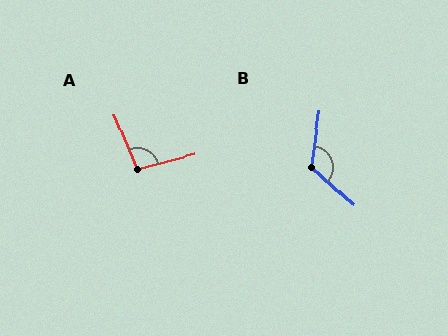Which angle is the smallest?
A, at approximately 99 degrees.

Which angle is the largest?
B, at approximately 124 degrees.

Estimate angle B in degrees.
Approximately 124 degrees.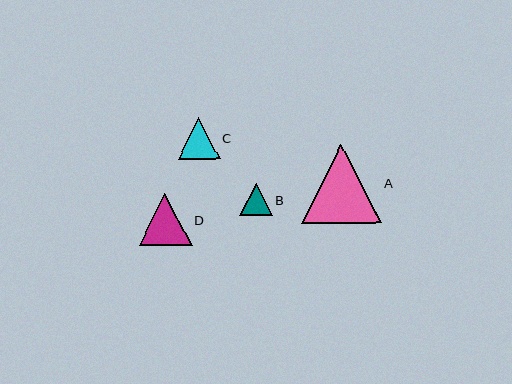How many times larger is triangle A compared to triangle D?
Triangle A is approximately 1.5 times the size of triangle D.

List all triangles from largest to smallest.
From largest to smallest: A, D, C, B.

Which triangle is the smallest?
Triangle B is the smallest with a size of approximately 32 pixels.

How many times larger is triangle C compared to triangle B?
Triangle C is approximately 1.3 times the size of triangle B.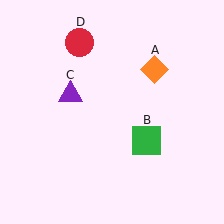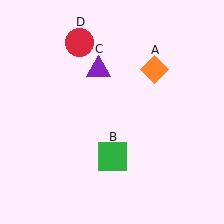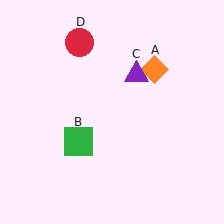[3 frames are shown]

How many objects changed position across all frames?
2 objects changed position: green square (object B), purple triangle (object C).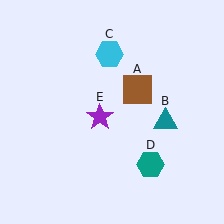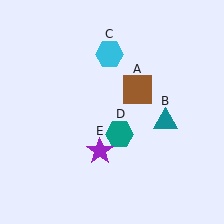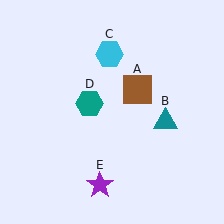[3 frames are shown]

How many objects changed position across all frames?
2 objects changed position: teal hexagon (object D), purple star (object E).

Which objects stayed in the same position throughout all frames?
Brown square (object A) and teal triangle (object B) and cyan hexagon (object C) remained stationary.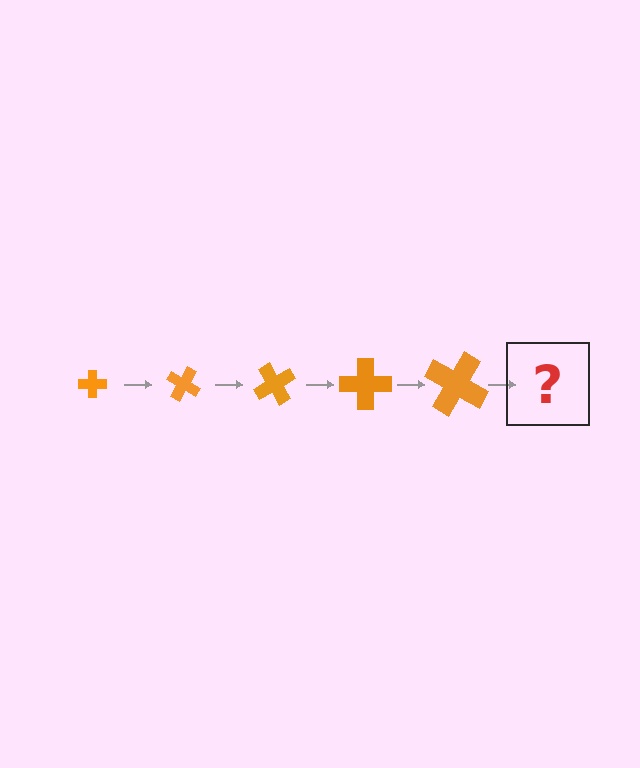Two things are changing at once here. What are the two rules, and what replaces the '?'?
The two rules are that the cross grows larger each step and it rotates 30 degrees each step. The '?' should be a cross, larger than the previous one and rotated 150 degrees from the start.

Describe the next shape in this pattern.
It should be a cross, larger than the previous one and rotated 150 degrees from the start.